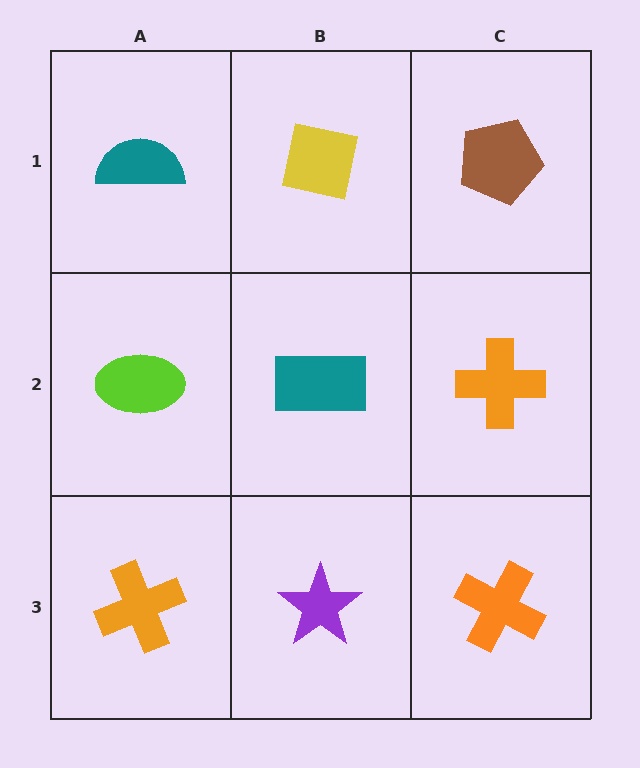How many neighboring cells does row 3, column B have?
3.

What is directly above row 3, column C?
An orange cross.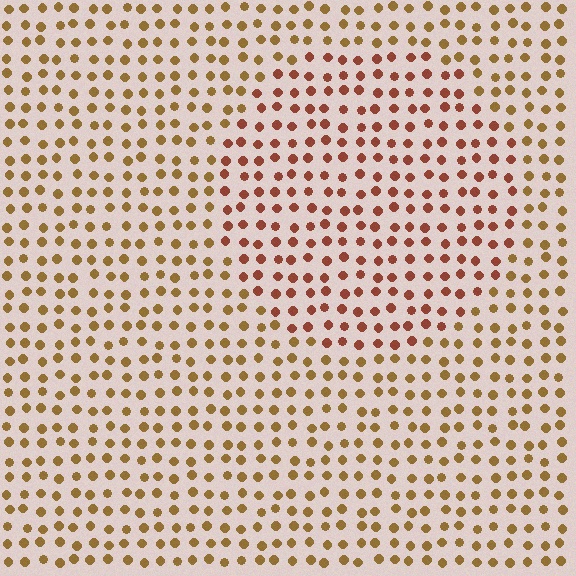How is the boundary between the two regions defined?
The boundary is defined purely by a slight shift in hue (about 29 degrees). Spacing, size, and orientation are identical on both sides.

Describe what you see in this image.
The image is filled with small brown elements in a uniform arrangement. A circle-shaped region is visible where the elements are tinted to a slightly different hue, forming a subtle color boundary.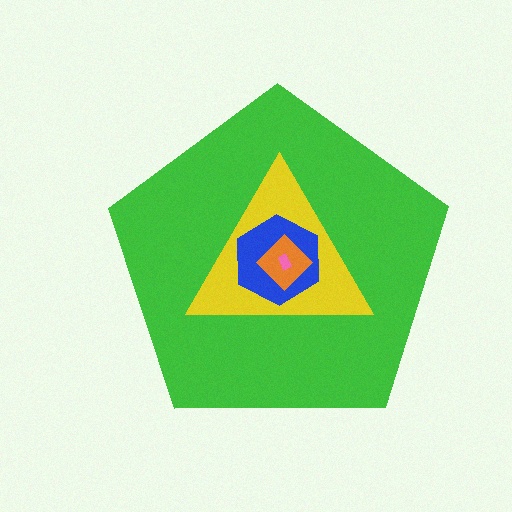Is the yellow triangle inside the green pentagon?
Yes.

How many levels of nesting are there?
5.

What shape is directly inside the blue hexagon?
The orange diamond.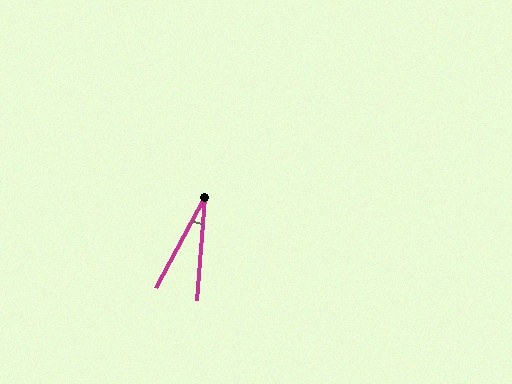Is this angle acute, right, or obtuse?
It is acute.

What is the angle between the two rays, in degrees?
Approximately 24 degrees.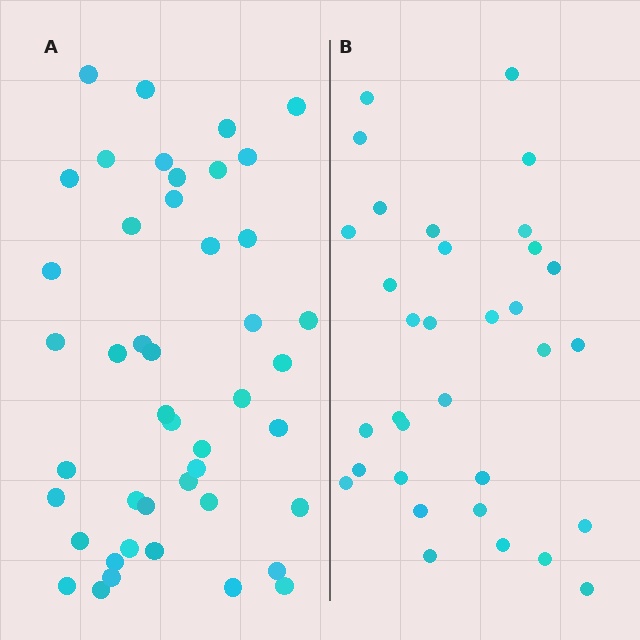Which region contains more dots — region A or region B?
Region A (the left region) has more dots.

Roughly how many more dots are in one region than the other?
Region A has roughly 12 or so more dots than region B.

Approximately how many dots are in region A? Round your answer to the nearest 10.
About 40 dots. (The exact count is 45, which rounds to 40.)